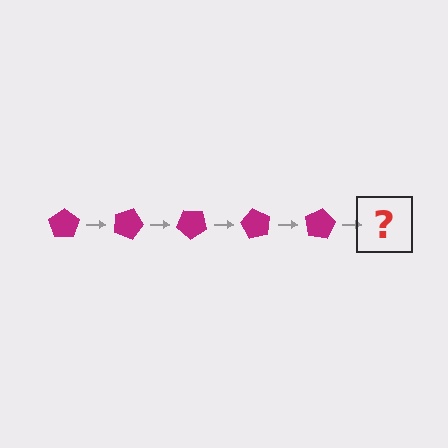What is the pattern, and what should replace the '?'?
The pattern is that the pentagon rotates 20 degrees each step. The '?' should be a magenta pentagon rotated 100 degrees.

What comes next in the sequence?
The next element should be a magenta pentagon rotated 100 degrees.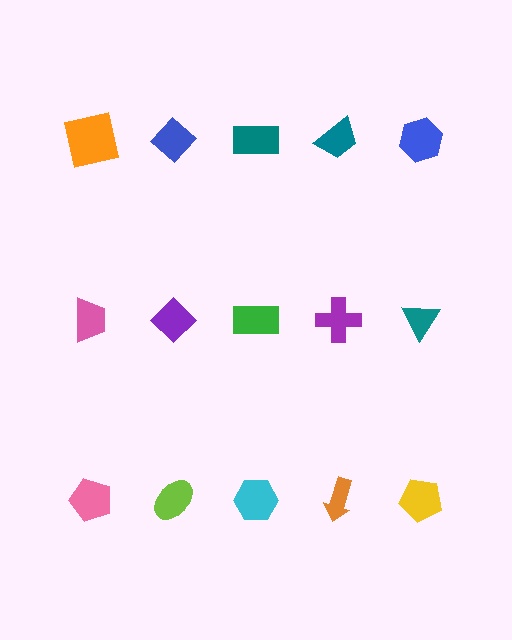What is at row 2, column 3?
A green rectangle.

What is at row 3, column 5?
A yellow pentagon.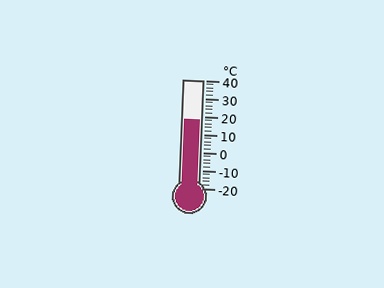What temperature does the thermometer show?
The thermometer shows approximately 18°C.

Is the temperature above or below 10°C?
The temperature is above 10°C.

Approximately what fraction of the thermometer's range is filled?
The thermometer is filled to approximately 65% of its range.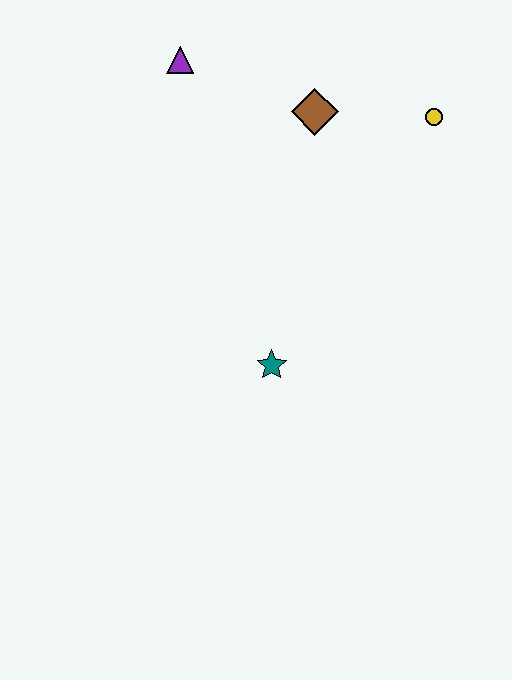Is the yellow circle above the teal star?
Yes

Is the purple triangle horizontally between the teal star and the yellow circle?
No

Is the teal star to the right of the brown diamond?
No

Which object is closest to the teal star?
The brown diamond is closest to the teal star.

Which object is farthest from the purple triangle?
The teal star is farthest from the purple triangle.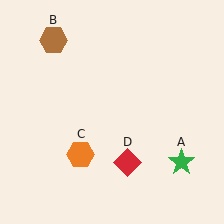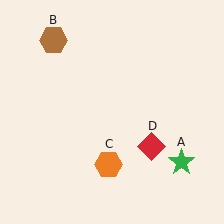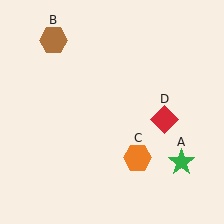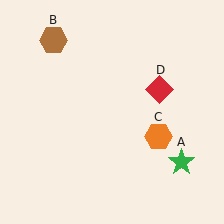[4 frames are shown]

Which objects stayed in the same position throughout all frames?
Green star (object A) and brown hexagon (object B) remained stationary.